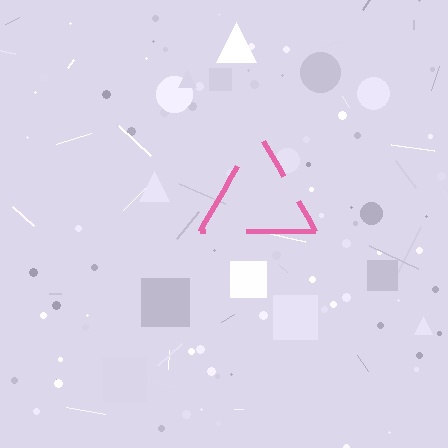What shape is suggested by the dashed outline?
The dashed outline suggests a triangle.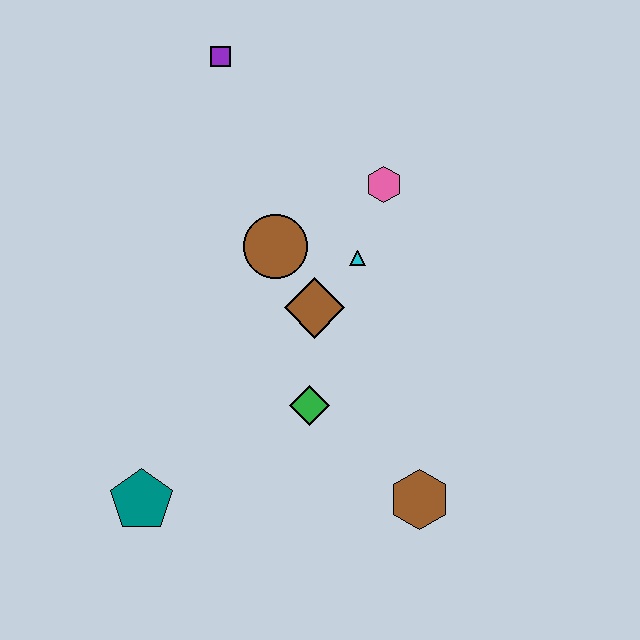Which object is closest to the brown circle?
The brown diamond is closest to the brown circle.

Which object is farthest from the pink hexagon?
The teal pentagon is farthest from the pink hexagon.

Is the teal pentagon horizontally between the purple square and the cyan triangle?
No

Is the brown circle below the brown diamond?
No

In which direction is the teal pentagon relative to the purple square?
The teal pentagon is below the purple square.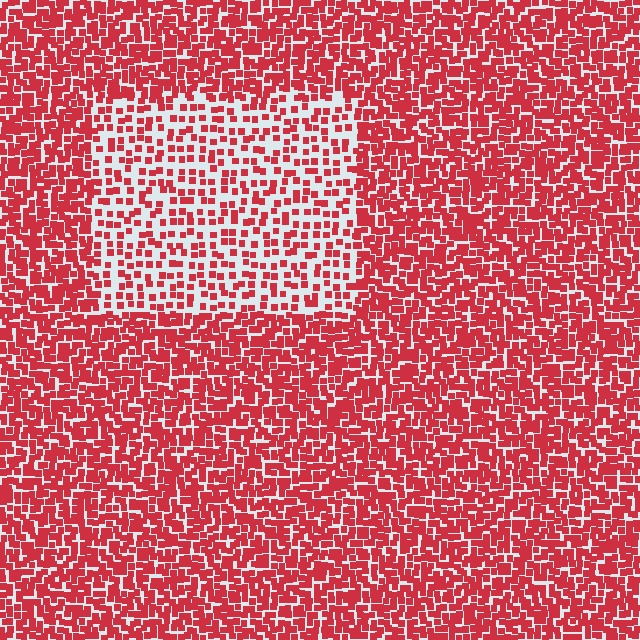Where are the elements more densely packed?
The elements are more densely packed outside the rectangle boundary.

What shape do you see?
I see a rectangle.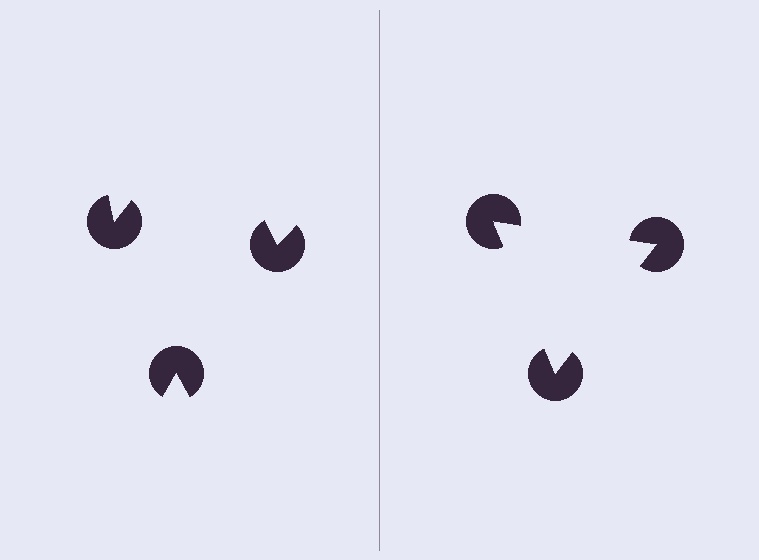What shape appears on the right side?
An illusory triangle.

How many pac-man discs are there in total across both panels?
6 — 3 on each side.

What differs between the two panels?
The pac-man discs are positioned identically on both sides; only the wedge orientations differ. On the right they align to a triangle; on the left they are misaligned.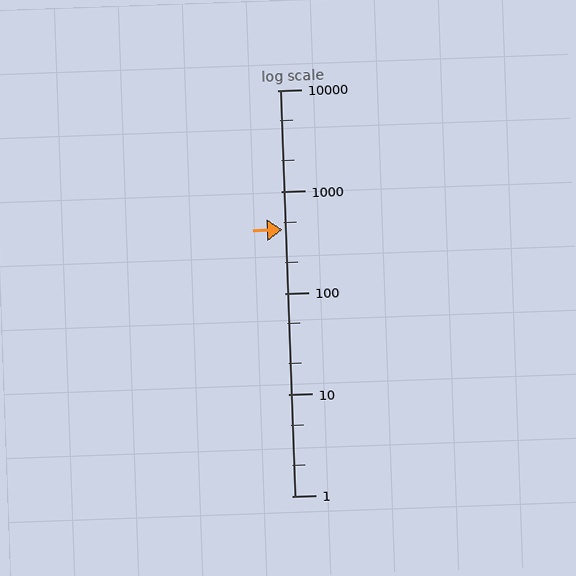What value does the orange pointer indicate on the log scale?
The pointer indicates approximately 420.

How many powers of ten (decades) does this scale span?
The scale spans 4 decades, from 1 to 10000.